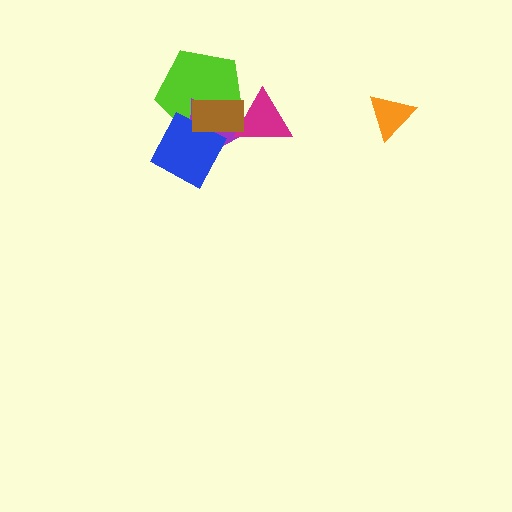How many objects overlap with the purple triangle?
4 objects overlap with the purple triangle.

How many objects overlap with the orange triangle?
0 objects overlap with the orange triangle.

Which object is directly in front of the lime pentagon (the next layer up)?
The purple triangle is directly in front of the lime pentagon.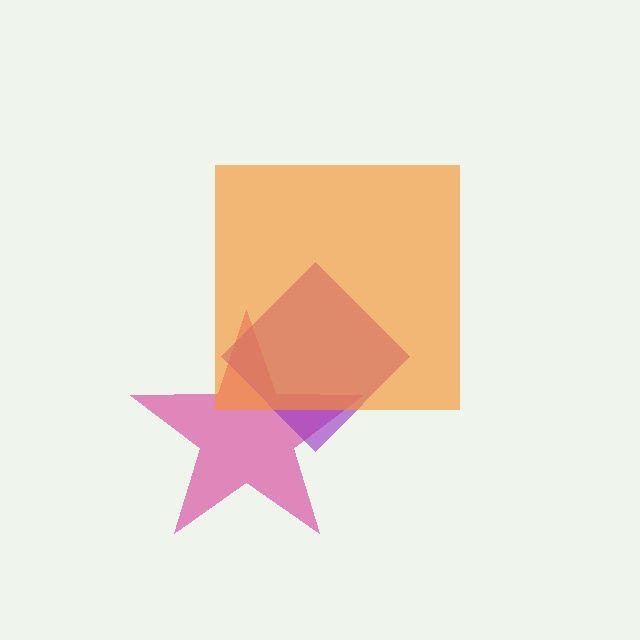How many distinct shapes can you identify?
There are 3 distinct shapes: a magenta star, a purple diamond, an orange square.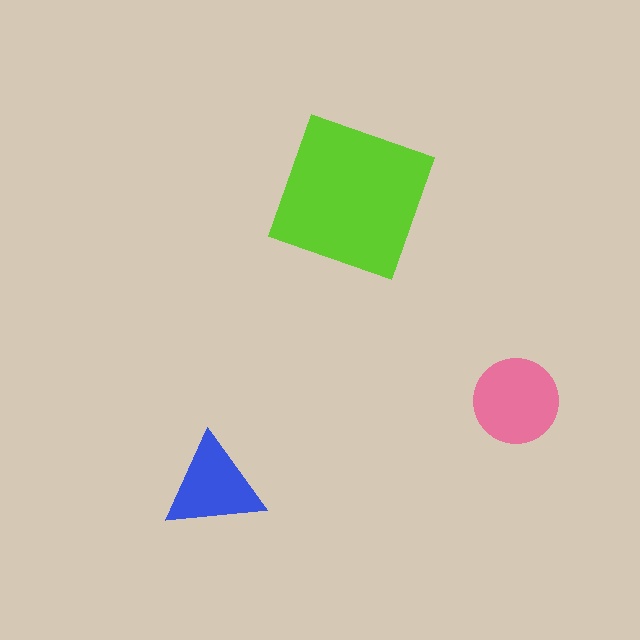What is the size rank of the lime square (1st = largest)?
1st.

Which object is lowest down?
The blue triangle is bottommost.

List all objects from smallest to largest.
The blue triangle, the pink circle, the lime square.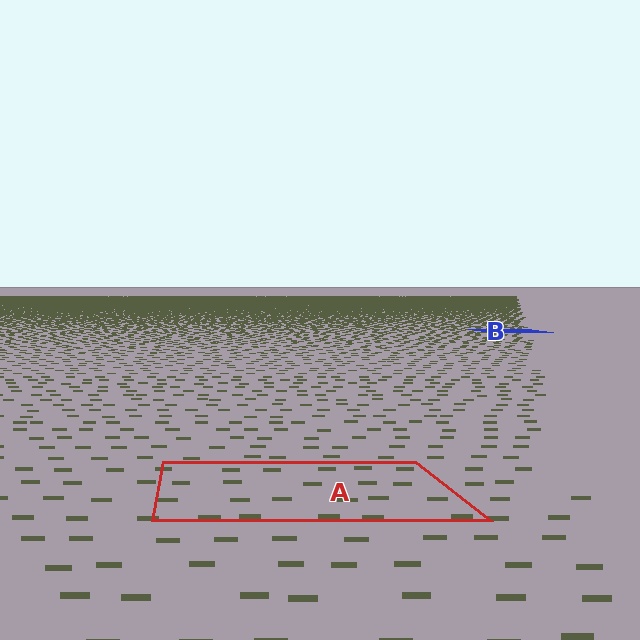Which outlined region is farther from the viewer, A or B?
Region B is farther from the viewer — the texture elements inside it appear smaller and more densely packed.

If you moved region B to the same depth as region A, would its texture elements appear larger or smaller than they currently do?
They would appear larger. At a closer depth, the same texture elements are projected at a bigger on-screen size.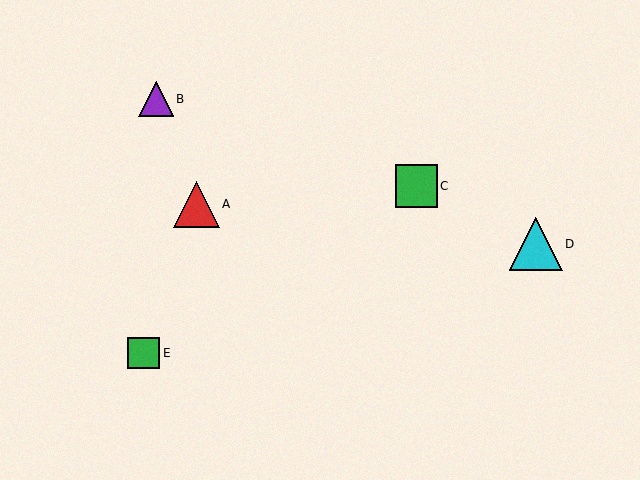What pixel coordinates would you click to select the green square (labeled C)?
Click at (416, 186) to select the green square C.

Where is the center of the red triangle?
The center of the red triangle is at (196, 204).